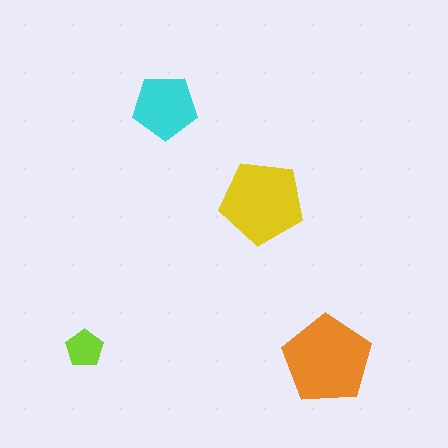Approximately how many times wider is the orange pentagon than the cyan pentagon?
About 1.5 times wider.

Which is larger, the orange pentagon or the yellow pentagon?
The orange one.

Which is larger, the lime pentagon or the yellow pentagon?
The yellow one.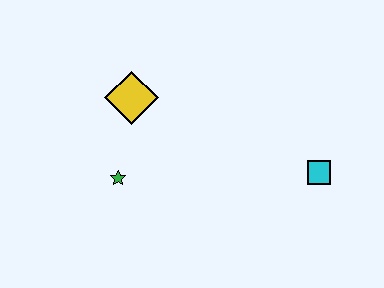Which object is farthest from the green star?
The cyan square is farthest from the green star.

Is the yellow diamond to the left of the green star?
No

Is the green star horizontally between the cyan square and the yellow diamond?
No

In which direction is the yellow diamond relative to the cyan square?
The yellow diamond is to the left of the cyan square.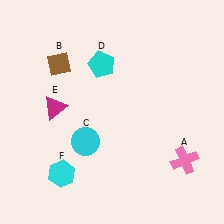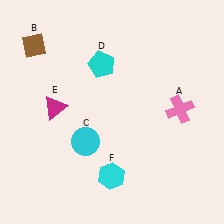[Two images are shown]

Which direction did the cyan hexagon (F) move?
The cyan hexagon (F) moved right.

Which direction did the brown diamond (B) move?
The brown diamond (B) moved left.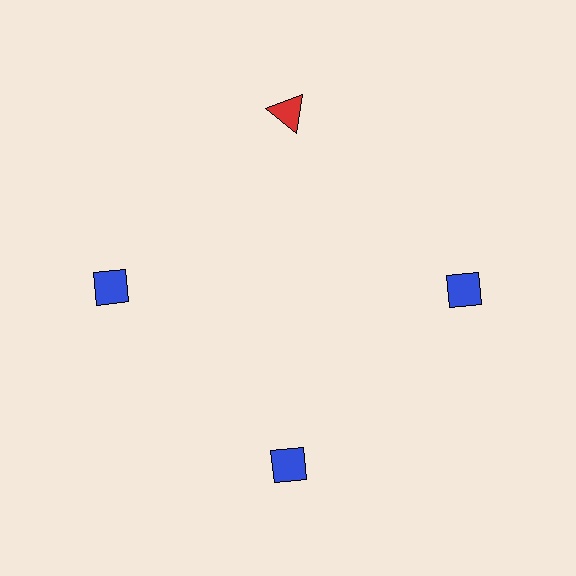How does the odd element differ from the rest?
It differs in both color (red instead of blue) and shape (triangle instead of diamond).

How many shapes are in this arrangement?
There are 4 shapes arranged in a ring pattern.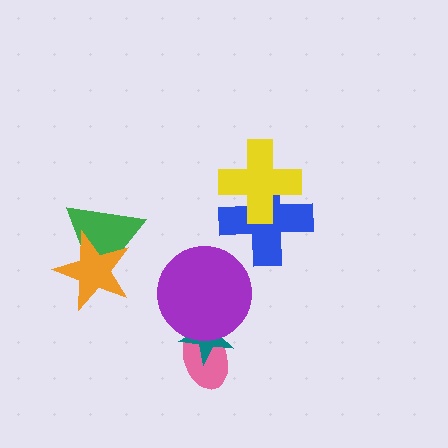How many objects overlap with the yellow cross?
1 object overlaps with the yellow cross.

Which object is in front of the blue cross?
The yellow cross is in front of the blue cross.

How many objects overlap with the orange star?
1 object overlaps with the orange star.